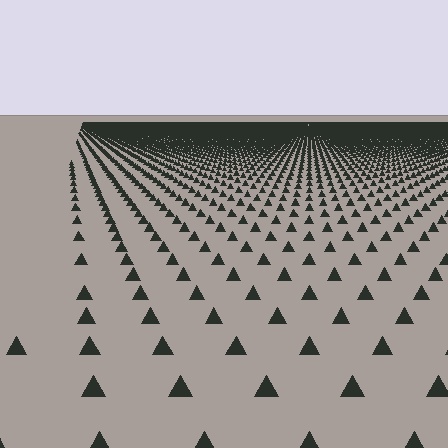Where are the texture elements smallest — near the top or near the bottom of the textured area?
Near the top.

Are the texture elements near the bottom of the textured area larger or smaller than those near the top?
Larger. Near the bottom, elements are closer to the viewer and appear at a bigger on-screen size.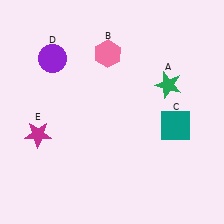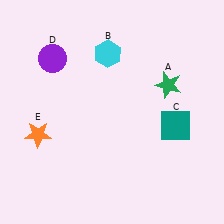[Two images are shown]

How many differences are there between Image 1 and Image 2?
There are 2 differences between the two images.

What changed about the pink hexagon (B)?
In Image 1, B is pink. In Image 2, it changed to cyan.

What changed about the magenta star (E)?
In Image 1, E is magenta. In Image 2, it changed to orange.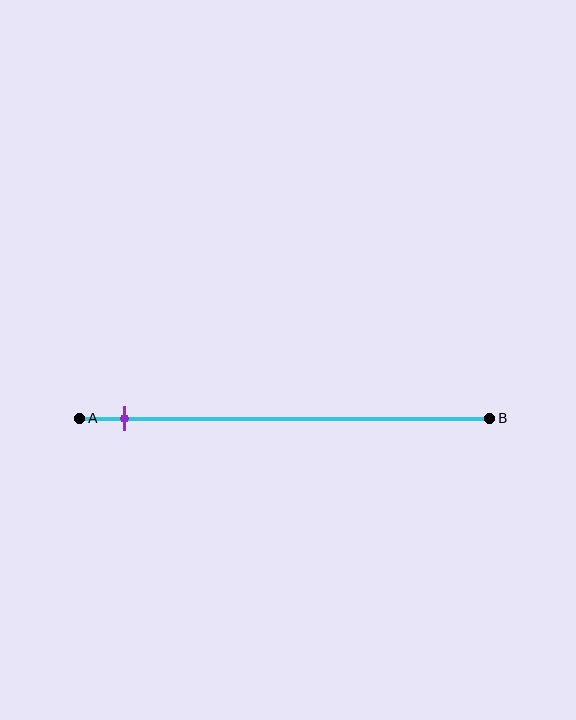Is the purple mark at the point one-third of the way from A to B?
No, the mark is at about 10% from A, not at the 33% one-third point.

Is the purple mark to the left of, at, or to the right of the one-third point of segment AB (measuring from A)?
The purple mark is to the left of the one-third point of segment AB.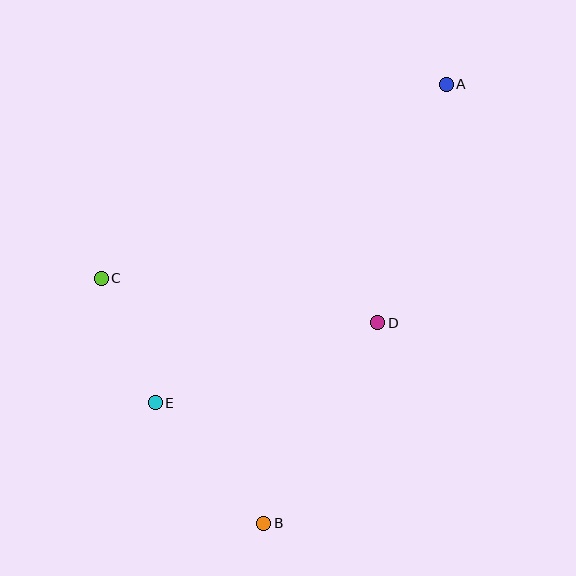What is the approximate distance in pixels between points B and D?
The distance between B and D is approximately 230 pixels.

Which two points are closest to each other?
Points C and E are closest to each other.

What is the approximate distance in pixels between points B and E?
The distance between B and E is approximately 162 pixels.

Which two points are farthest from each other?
Points A and B are farthest from each other.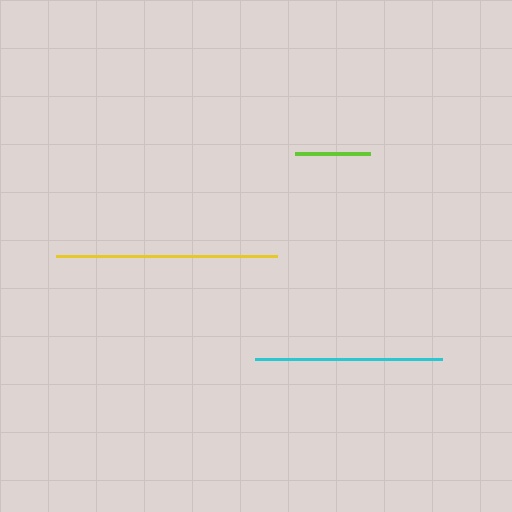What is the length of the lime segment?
The lime segment is approximately 75 pixels long.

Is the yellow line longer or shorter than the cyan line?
The yellow line is longer than the cyan line.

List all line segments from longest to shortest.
From longest to shortest: yellow, cyan, lime.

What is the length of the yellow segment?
The yellow segment is approximately 221 pixels long.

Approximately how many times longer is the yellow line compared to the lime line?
The yellow line is approximately 2.9 times the length of the lime line.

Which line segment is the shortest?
The lime line is the shortest at approximately 75 pixels.